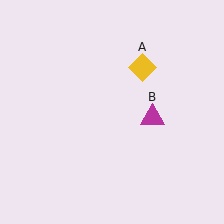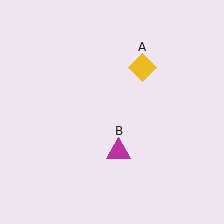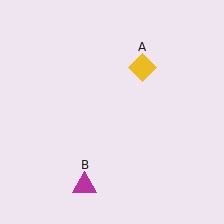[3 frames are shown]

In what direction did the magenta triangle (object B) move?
The magenta triangle (object B) moved down and to the left.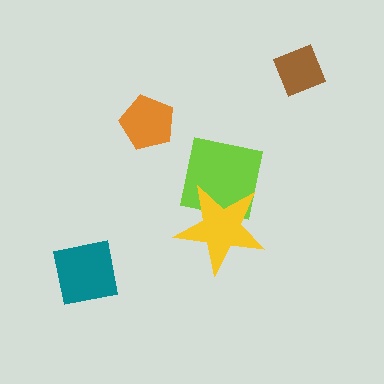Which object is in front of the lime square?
The yellow star is in front of the lime square.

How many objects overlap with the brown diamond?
0 objects overlap with the brown diamond.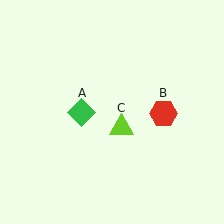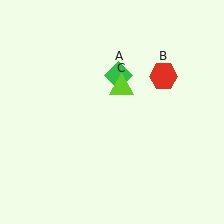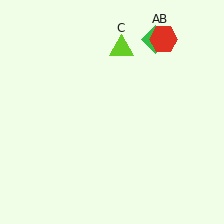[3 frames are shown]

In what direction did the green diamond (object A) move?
The green diamond (object A) moved up and to the right.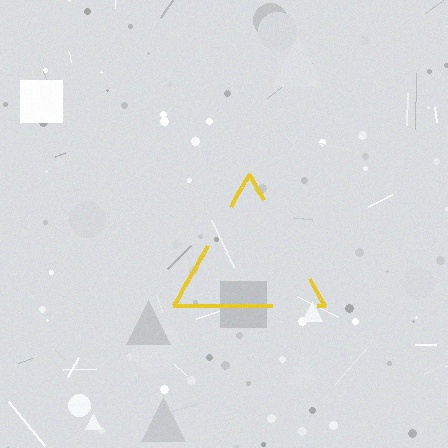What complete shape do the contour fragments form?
The contour fragments form a triangle.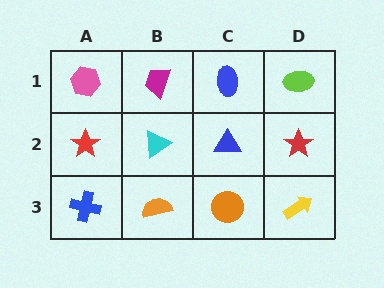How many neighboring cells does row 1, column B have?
3.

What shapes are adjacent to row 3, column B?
A cyan triangle (row 2, column B), a blue cross (row 3, column A), an orange circle (row 3, column C).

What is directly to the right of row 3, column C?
A yellow arrow.